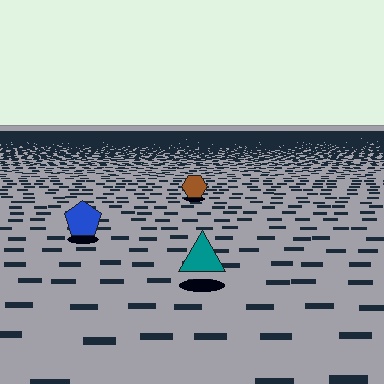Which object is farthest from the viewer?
The brown hexagon is farthest from the viewer. It appears smaller and the ground texture around it is denser.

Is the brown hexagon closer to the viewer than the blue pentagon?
No. The blue pentagon is closer — you can tell from the texture gradient: the ground texture is coarser near it.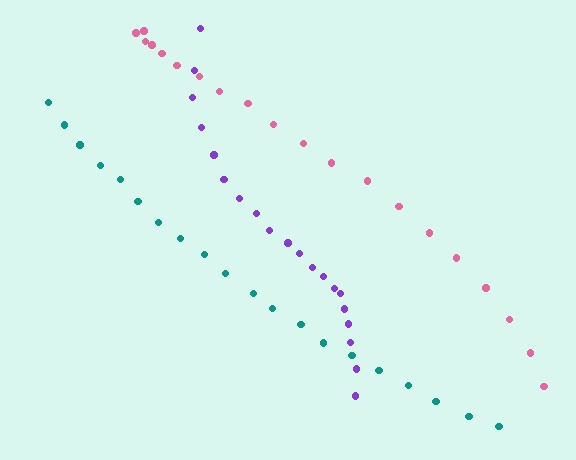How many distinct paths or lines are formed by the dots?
There are 3 distinct paths.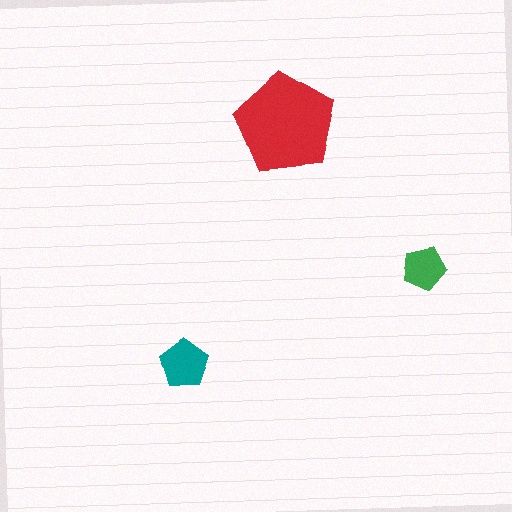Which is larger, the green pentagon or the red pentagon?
The red one.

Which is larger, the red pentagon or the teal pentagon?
The red one.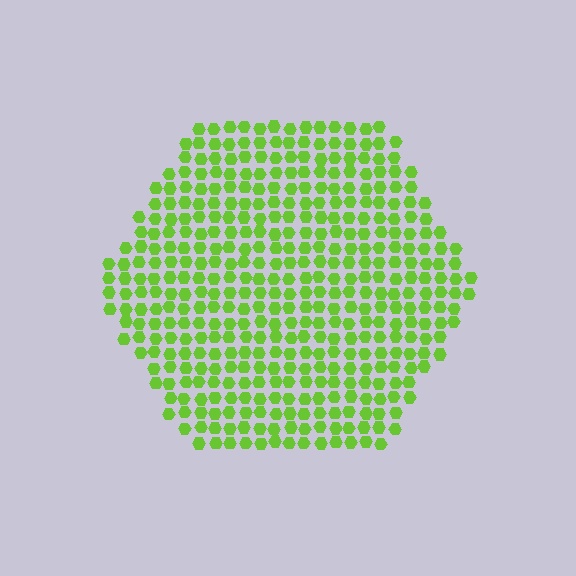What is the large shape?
The large shape is a hexagon.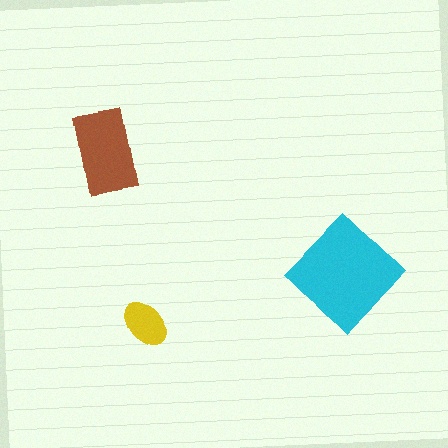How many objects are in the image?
There are 3 objects in the image.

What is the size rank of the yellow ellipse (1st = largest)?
3rd.